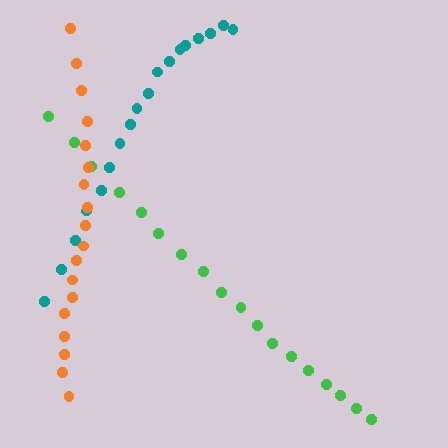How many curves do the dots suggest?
There are 3 distinct paths.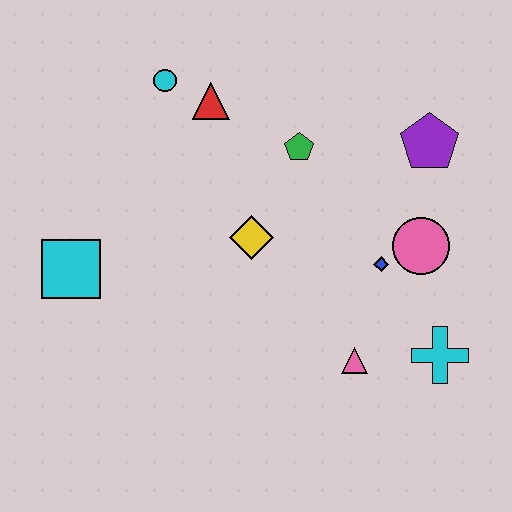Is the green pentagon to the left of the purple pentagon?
Yes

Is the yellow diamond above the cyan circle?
No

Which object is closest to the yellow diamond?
The green pentagon is closest to the yellow diamond.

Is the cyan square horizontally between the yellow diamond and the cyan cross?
No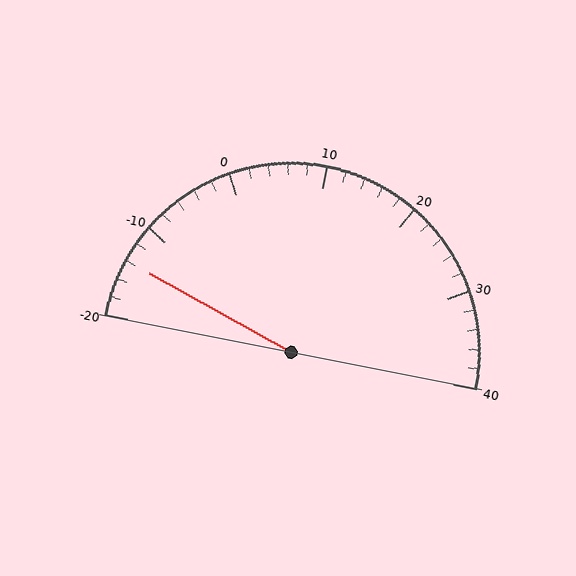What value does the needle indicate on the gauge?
The needle indicates approximately -14.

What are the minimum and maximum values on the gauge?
The gauge ranges from -20 to 40.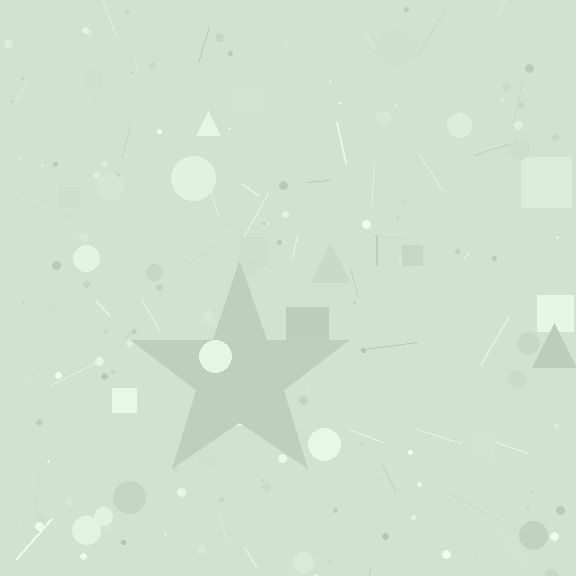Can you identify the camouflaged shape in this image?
The camouflaged shape is a star.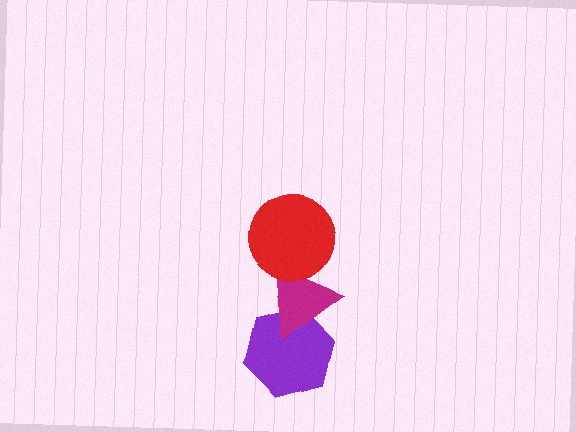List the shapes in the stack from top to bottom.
From top to bottom: the red circle, the magenta triangle, the purple hexagon.